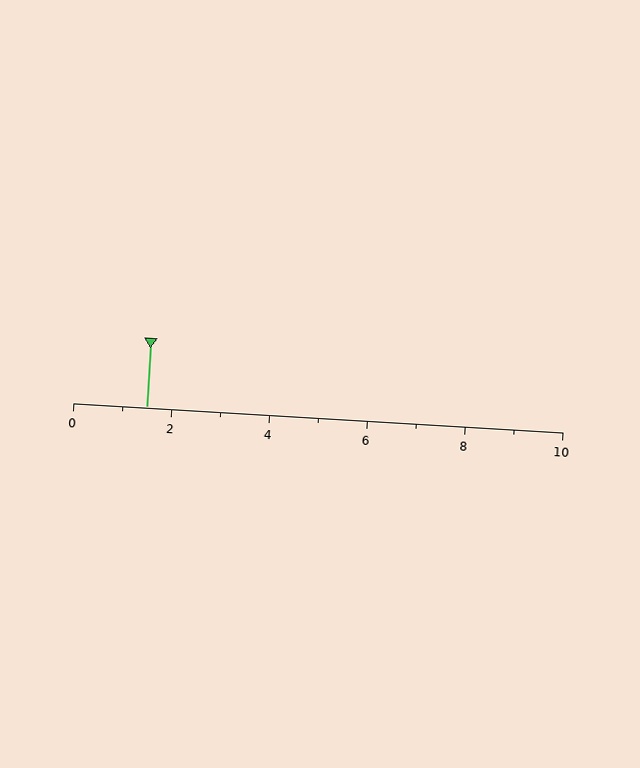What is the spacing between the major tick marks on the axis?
The major ticks are spaced 2 apart.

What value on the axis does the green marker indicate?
The marker indicates approximately 1.5.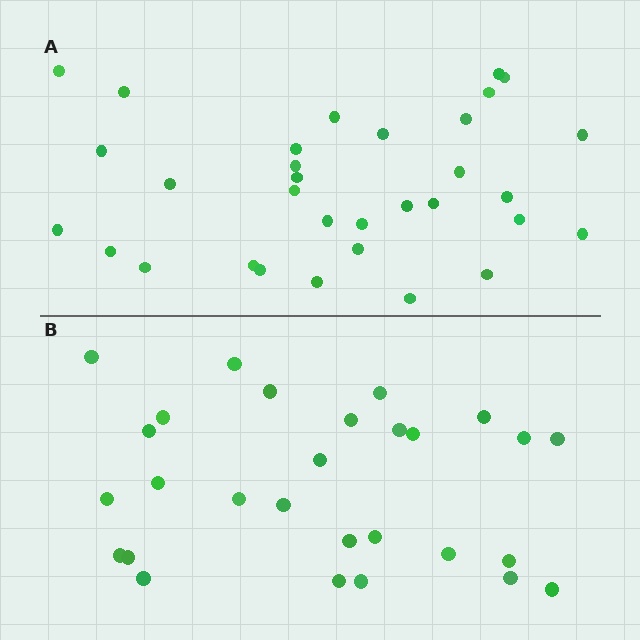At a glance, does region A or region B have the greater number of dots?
Region A (the top region) has more dots.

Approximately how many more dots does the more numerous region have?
Region A has about 4 more dots than region B.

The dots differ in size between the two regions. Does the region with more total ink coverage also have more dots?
No. Region B has more total ink coverage because its dots are larger, but region A actually contains more individual dots. Total area can be misleading — the number of items is what matters here.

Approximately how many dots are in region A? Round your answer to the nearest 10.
About 30 dots. (The exact count is 32, which rounds to 30.)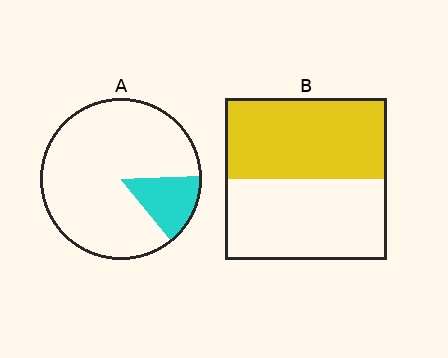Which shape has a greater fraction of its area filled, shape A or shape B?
Shape B.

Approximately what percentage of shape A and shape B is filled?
A is approximately 15% and B is approximately 50%.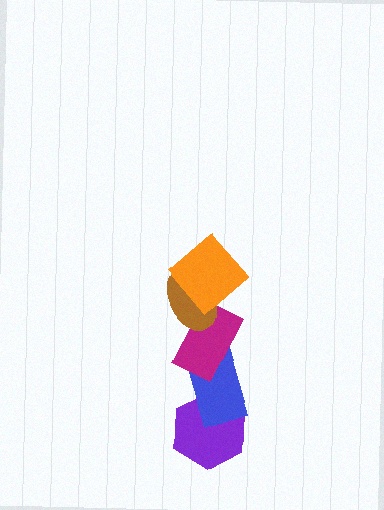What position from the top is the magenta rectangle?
The magenta rectangle is 3rd from the top.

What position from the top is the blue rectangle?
The blue rectangle is 4th from the top.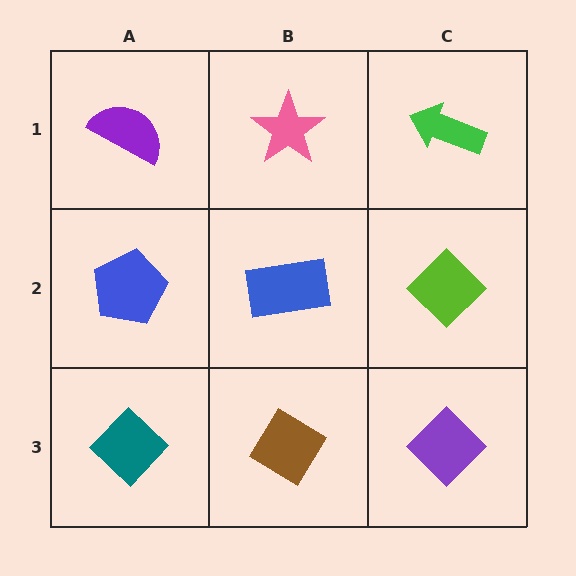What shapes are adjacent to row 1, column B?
A blue rectangle (row 2, column B), a purple semicircle (row 1, column A), a green arrow (row 1, column C).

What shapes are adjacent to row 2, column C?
A green arrow (row 1, column C), a purple diamond (row 3, column C), a blue rectangle (row 2, column B).